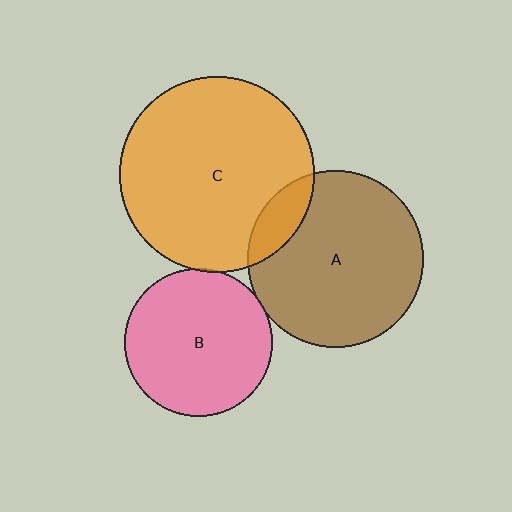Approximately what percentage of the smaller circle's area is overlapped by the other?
Approximately 15%.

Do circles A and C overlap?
Yes.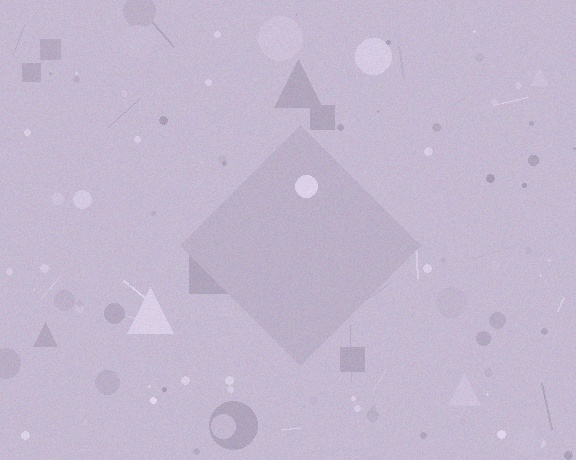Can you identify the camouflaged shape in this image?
The camouflaged shape is a diamond.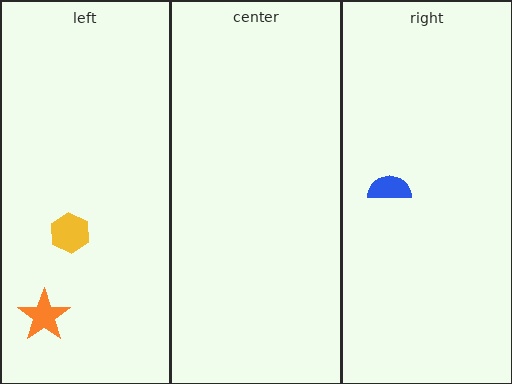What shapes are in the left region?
The yellow hexagon, the orange star.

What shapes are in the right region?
The blue semicircle.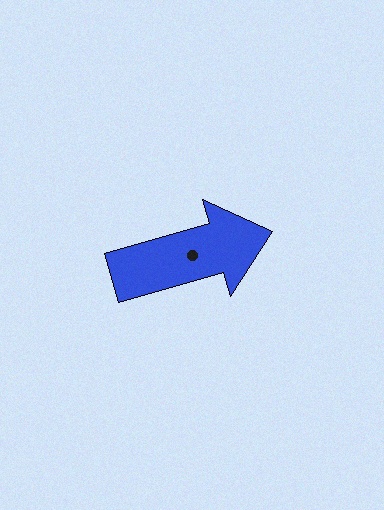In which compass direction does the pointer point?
East.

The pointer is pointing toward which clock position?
Roughly 2 o'clock.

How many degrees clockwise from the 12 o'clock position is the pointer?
Approximately 74 degrees.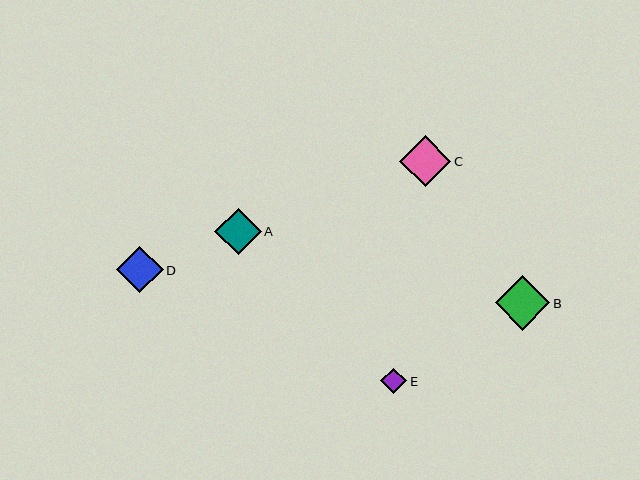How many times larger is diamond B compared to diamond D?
Diamond B is approximately 1.2 times the size of diamond D.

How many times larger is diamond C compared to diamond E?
Diamond C is approximately 2.0 times the size of diamond E.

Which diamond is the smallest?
Diamond E is the smallest with a size of approximately 26 pixels.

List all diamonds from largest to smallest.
From largest to smallest: B, C, A, D, E.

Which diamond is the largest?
Diamond B is the largest with a size of approximately 55 pixels.